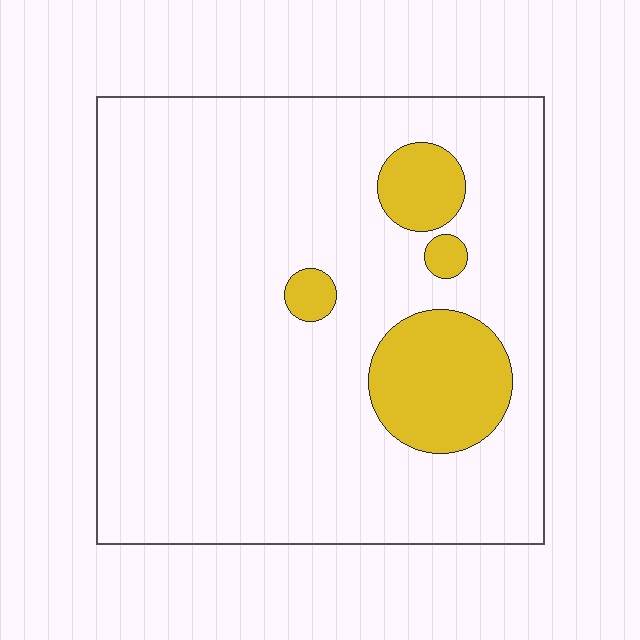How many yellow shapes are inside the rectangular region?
4.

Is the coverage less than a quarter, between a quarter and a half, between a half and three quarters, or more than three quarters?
Less than a quarter.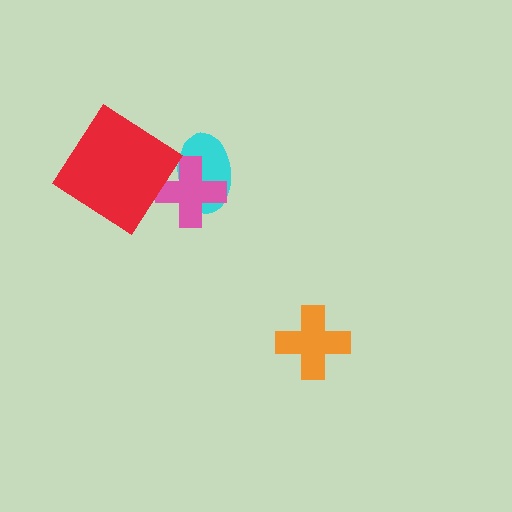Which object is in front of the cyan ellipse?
The pink cross is in front of the cyan ellipse.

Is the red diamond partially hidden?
No, no other shape covers it.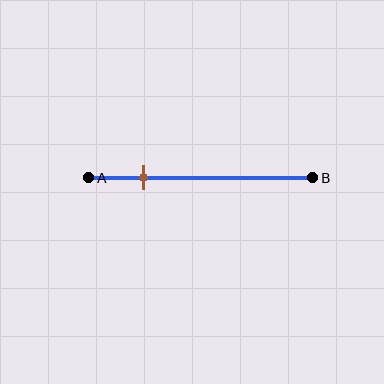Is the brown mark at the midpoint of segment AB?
No, the mark is at about 25% from A, not at the 50% midpoint.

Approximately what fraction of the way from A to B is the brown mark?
The brown mark is approximately 25% of the way from A to B.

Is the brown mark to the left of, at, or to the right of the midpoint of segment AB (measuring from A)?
The brown mark is to the left of the midpoint of segment AB.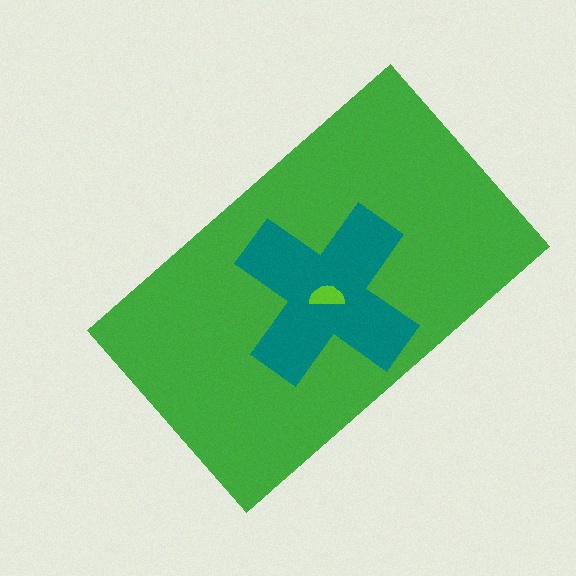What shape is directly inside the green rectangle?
The teal cross.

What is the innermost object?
The lime semicircle.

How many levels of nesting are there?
3.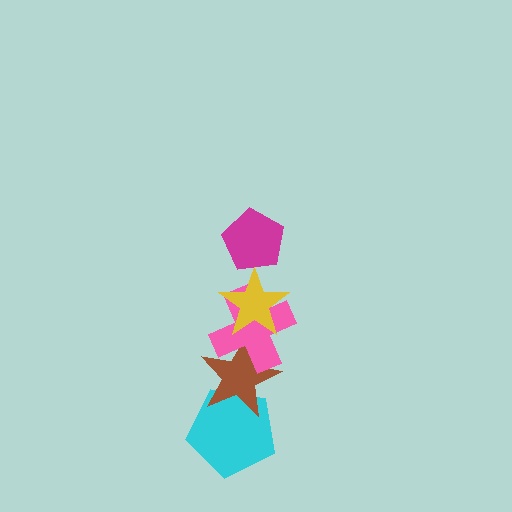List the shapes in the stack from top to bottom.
From top to bottom: the magenta pentagon, the yellow star, the pink cross, the brown star, the cyan pentagon.